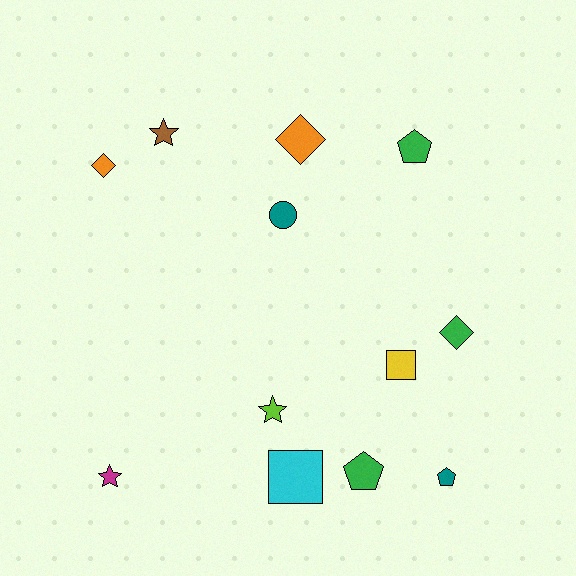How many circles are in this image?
There is 1 circle.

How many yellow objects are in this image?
There is 1 yellow object.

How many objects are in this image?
There are 12 objects.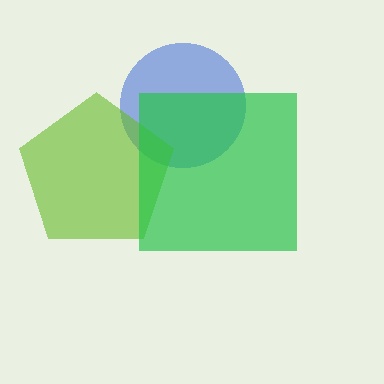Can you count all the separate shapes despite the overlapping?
Yes, there are 3 separate shapes.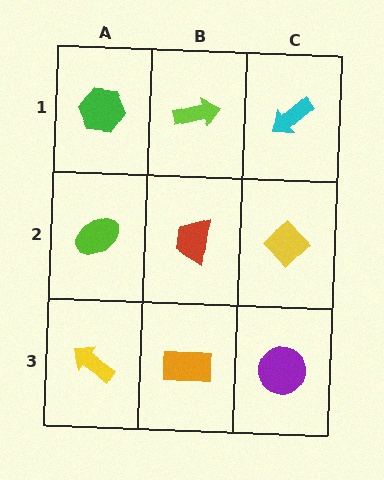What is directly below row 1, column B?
A red trapezoid.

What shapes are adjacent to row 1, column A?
A lime ellipse (row 2, column A), a lime arrow (row 1, column B).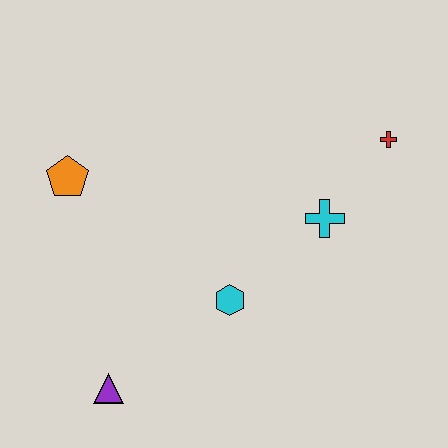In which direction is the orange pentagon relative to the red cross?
The orange pentagon is to the left of the red cross.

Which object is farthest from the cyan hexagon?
The red cross is farthest from the cyan hexagon.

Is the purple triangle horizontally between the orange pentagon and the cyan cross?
Yes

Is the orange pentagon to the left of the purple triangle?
Yes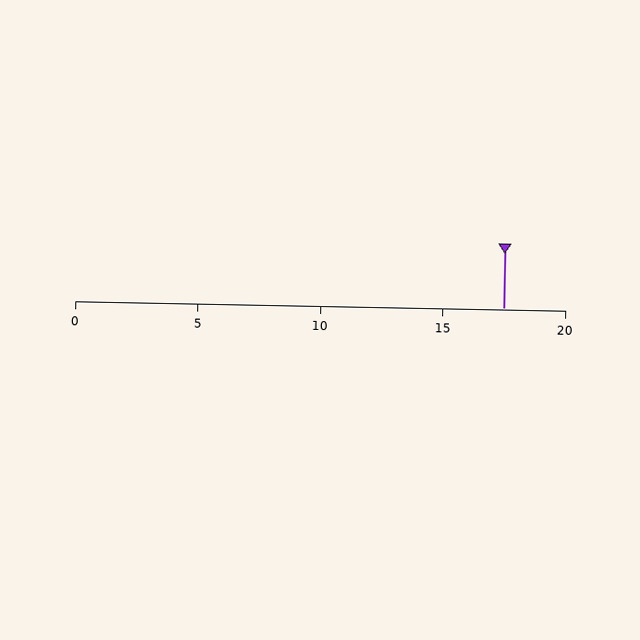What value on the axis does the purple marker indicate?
The marker indicates approximately 17.5.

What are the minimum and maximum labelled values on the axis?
The axis runs from 0 to 20.